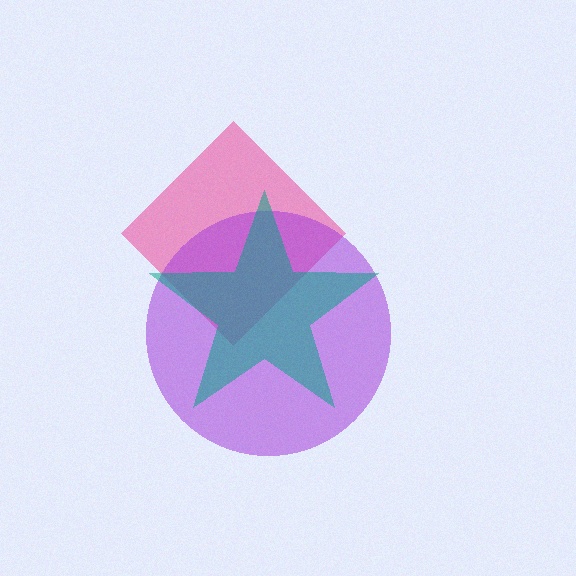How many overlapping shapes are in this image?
There are 3 overlapping shapes in the image.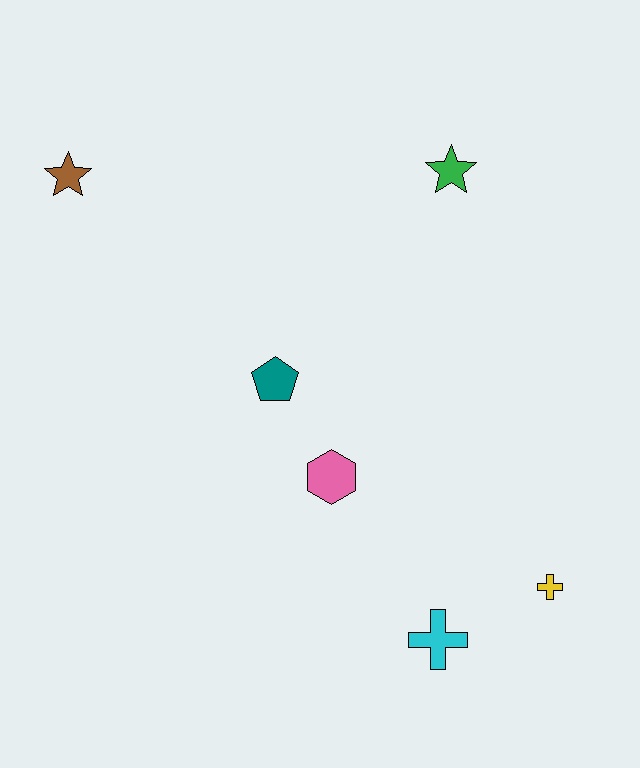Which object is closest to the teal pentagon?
The pink hexagon is closest to the teal pentagon.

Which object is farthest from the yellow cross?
The brown star is farthest from the yellow cross.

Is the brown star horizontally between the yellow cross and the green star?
No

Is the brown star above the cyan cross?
Yes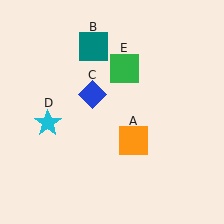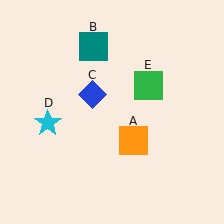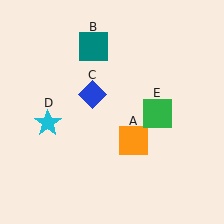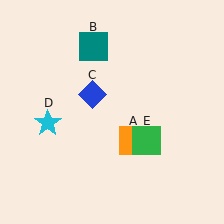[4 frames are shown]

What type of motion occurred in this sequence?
The green square (object E) rotated clockwise around the center of the scene.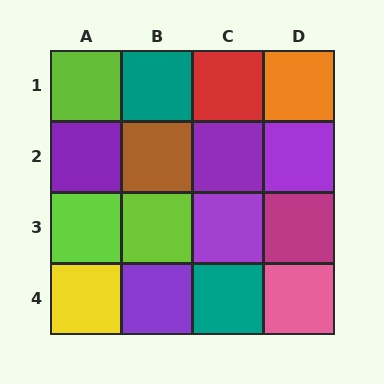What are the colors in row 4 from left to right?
Yellow, purple, teal, pink.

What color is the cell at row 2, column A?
Purple.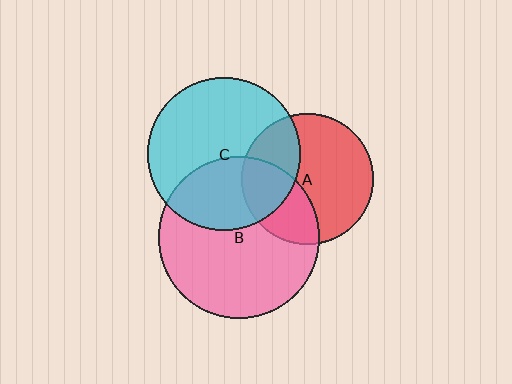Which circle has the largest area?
Circle B (pink).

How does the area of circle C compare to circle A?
Approximately 1.4 times.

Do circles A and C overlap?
Yes.